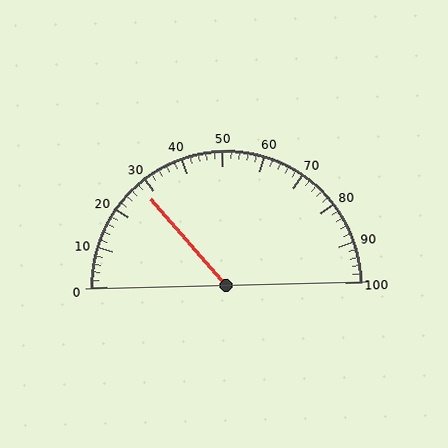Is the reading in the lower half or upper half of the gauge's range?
The reading is in the lower half of the range (0 to 100).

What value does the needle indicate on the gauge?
The needle indicates approximately 28.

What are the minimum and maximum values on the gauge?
The gauge ranges from 0 to 100.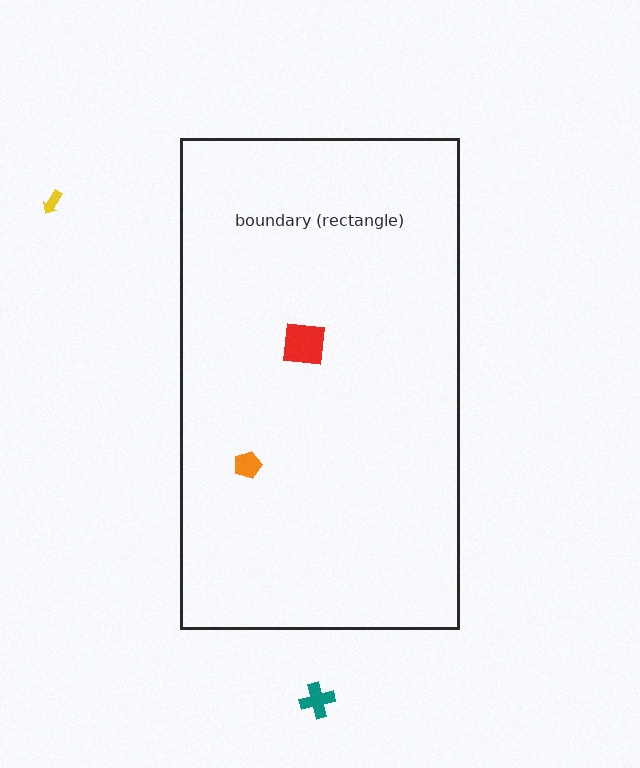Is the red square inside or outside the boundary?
Inside.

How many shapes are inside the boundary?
2 inside, 2 outside.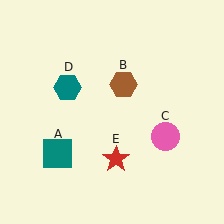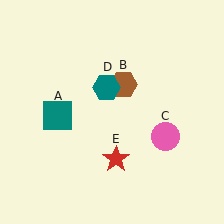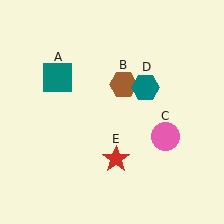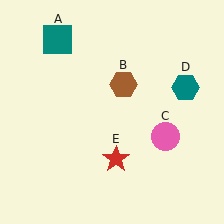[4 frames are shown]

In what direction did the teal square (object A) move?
The teal square (object A) moved up.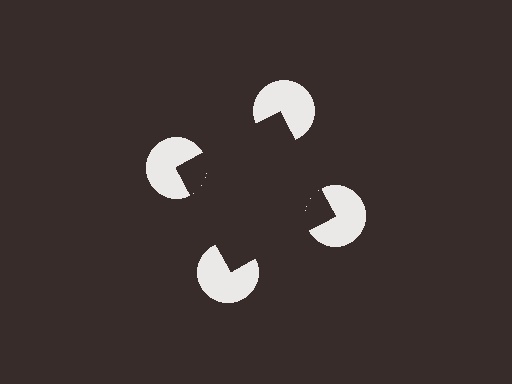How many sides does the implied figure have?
4 sides.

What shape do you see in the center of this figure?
An illusory square — its edges are inferred from the aligned wedge cuts in the pac-man discs, not physically drawn.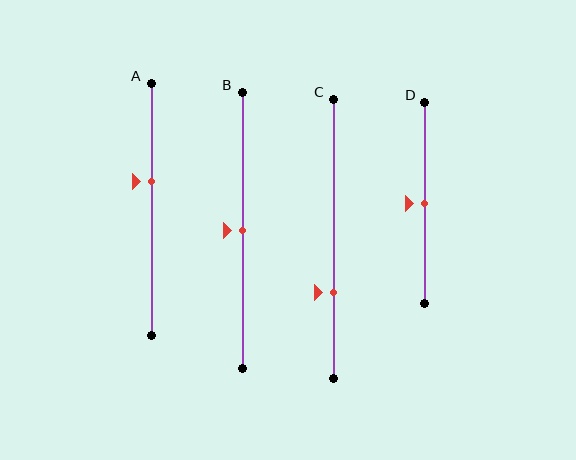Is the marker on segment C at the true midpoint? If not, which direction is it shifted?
No, the marker on segment C is shifted downward by about 19% of the segment length.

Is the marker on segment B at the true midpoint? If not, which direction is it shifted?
Yes, the marker on segment B is at the true midpoint.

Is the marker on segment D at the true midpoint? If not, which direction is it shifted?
Yes, the marker on segment D is at the true midpoint.